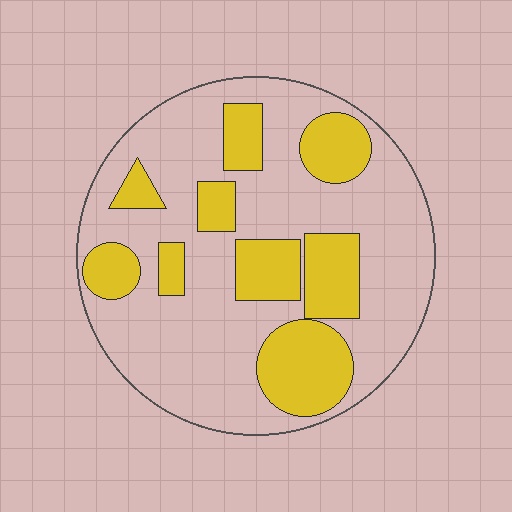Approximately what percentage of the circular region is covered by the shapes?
Approximately 30%.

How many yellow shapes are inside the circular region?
9.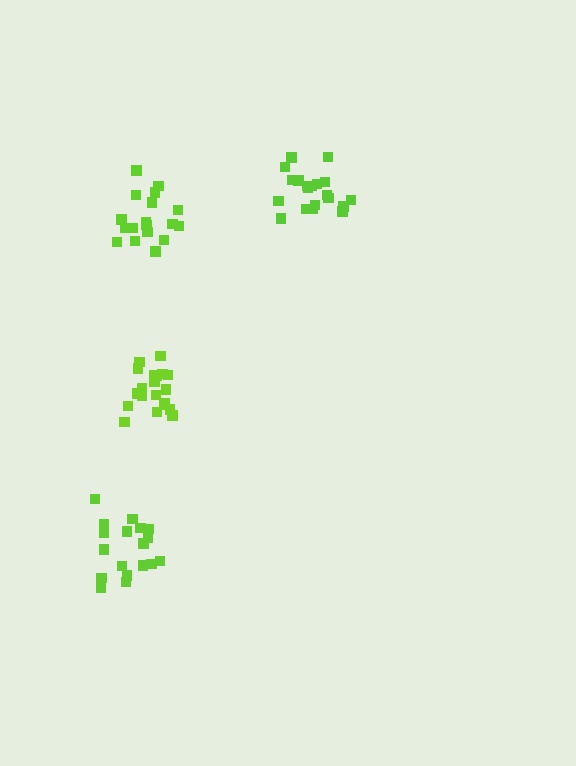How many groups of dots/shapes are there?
There are 4 groups.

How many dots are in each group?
Group 1: 21 dots, Group 2: 18 dots, Group 3: 21 dots, Group 4: 18 dots (78 total).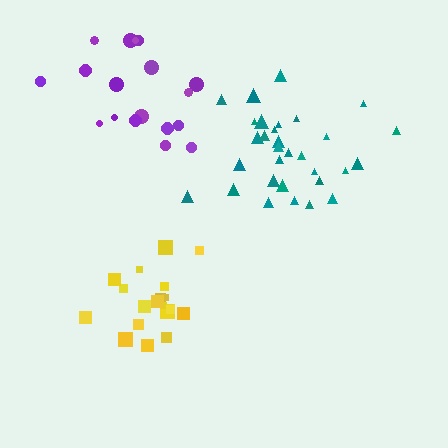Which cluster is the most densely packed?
Teal.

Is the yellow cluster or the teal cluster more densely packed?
Teal.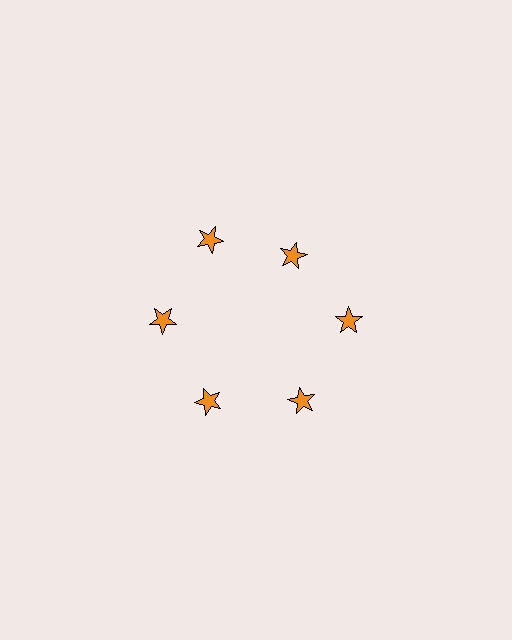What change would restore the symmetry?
The symmetry would be restored by moving it outward, back onto the ring so that all 6 stars sit at equal angles and equal distance from the center.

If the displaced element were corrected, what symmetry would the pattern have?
It would have 6-fold rotational symmetry — the pattern would map onto itself every 60 degrees.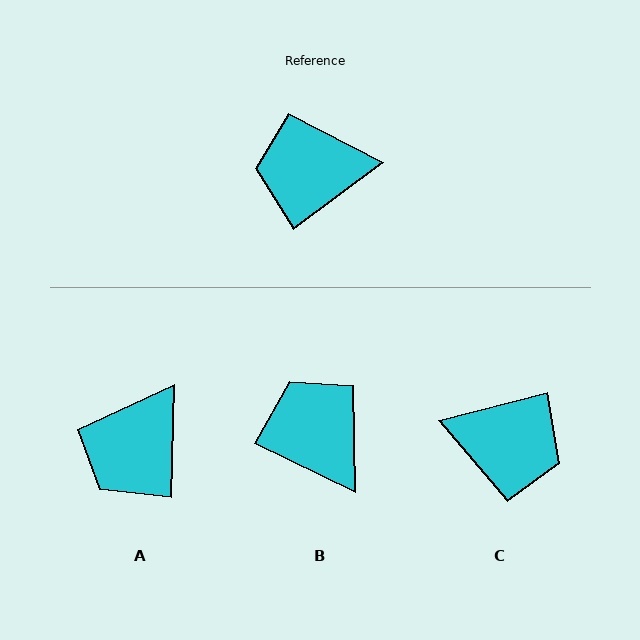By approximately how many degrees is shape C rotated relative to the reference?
Approximately 158 degrees counter-clockwise.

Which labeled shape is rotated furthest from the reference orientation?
C, about 158 degrees away.